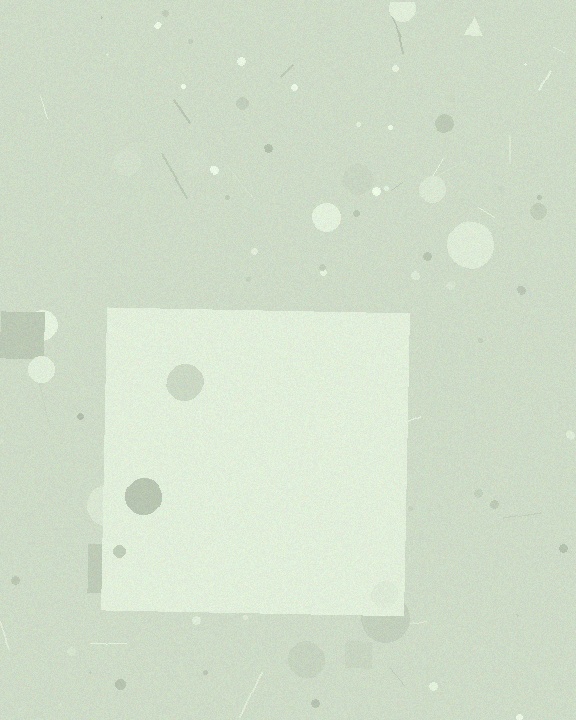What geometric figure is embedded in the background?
A square is embedded in the background.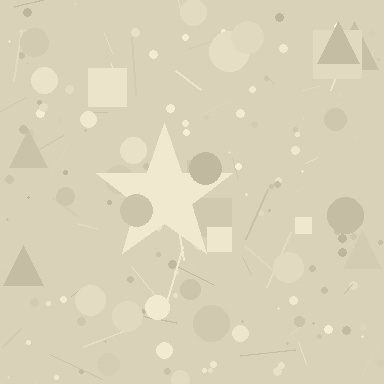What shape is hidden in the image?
A star is hidden in the image.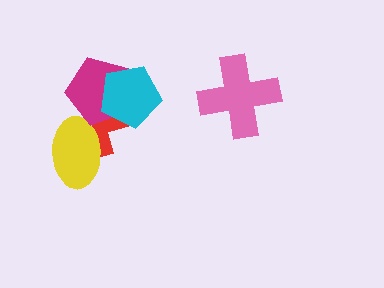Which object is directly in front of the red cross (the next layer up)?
The yellow ellipse is directly in front of the red cross.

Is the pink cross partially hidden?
No, no other shape covers it.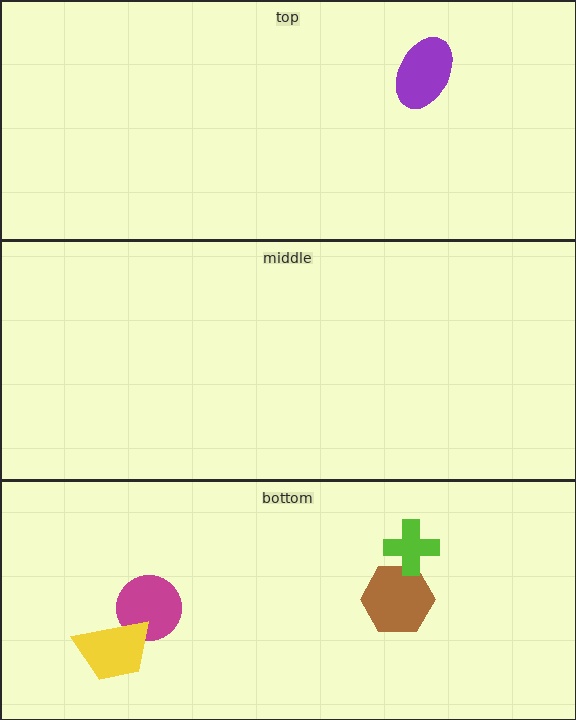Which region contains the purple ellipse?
The top region.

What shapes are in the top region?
The purple ellipse.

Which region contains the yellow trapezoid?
The bottom region.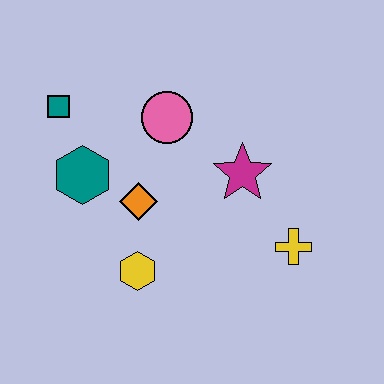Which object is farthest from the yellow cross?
The teal square is farthest from the yellow cross.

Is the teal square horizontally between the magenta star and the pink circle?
No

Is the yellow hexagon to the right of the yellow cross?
No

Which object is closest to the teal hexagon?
The orange diamond is closest to the teal hexagon.